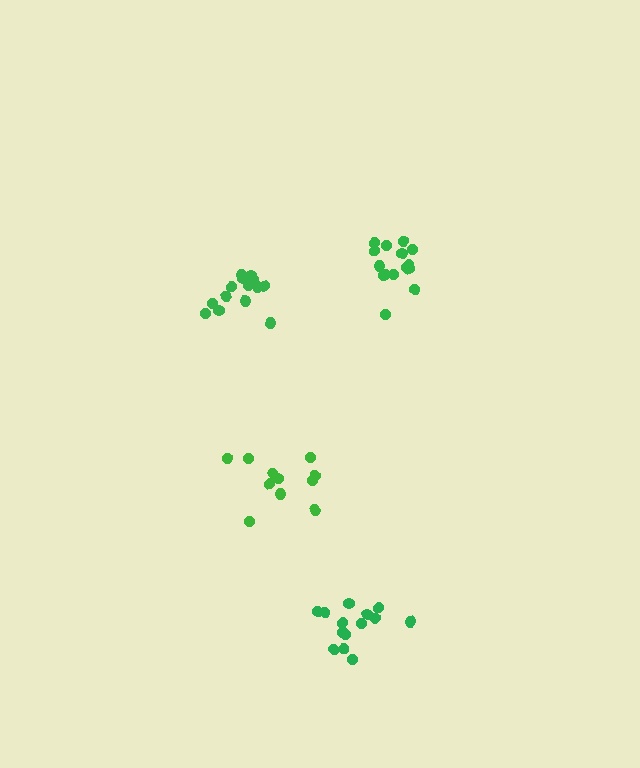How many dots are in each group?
Group 1: 14 dots, Group 2: 11 dots, Group 3: 15 dots, Group 4: 14 dots (54 total).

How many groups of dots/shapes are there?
There are 4 groups.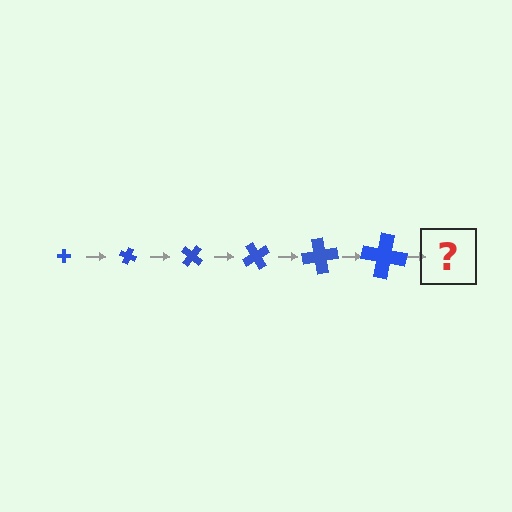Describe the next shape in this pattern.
It should be a cross, larger than the previous one and rotated 120 degrees from the start.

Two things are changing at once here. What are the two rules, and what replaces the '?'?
The two rules are that the cross grows larger each step and it rotates 20 degrees each step. The '?' should be a cross, larger than the previous one and rotated 120 degrees from the start.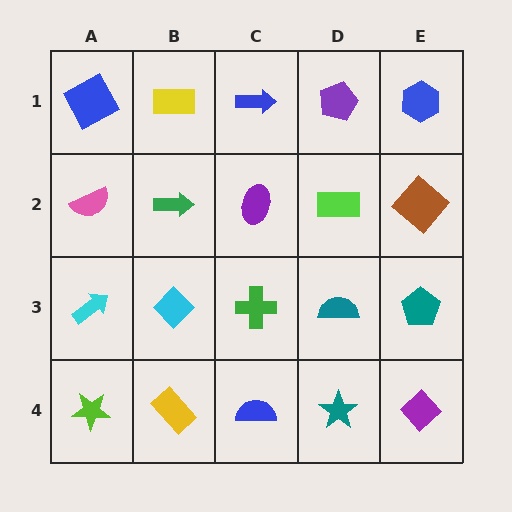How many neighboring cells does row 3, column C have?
4.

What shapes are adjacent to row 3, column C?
A purple ellipse (row 2, column C), a blue semicircle (row 4, column C), a cyan diamond (row 3, column B), a teal semicircle (row 3, column D).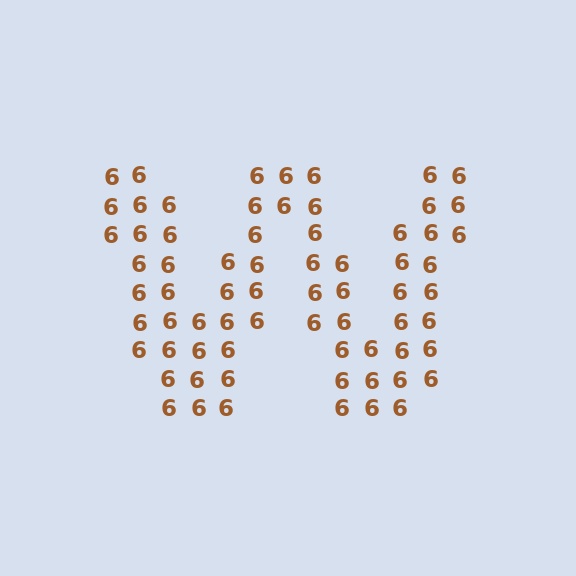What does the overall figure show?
The overall figure shows the letter W.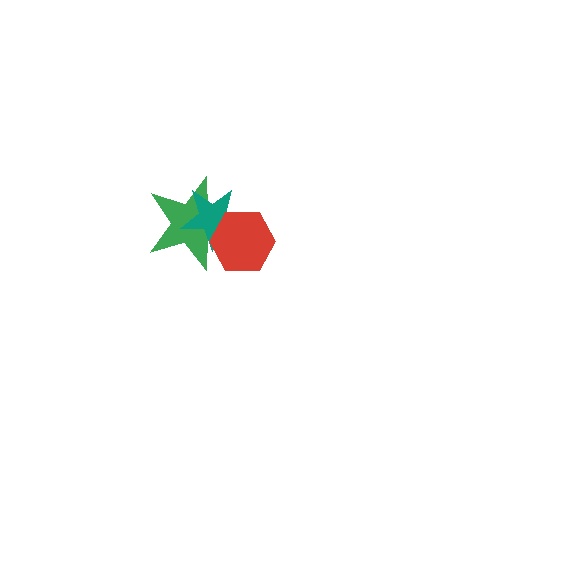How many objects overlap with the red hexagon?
2 objects overlap with the red hexagon.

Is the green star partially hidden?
Yes, it is partially covered by another shape.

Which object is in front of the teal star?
The red hexagon is in front of the teal star.